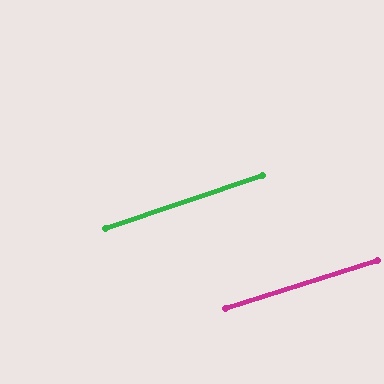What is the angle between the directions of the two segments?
Approximately 1 degree.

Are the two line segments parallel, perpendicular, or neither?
Parallel — their directions differ by only 1.0°.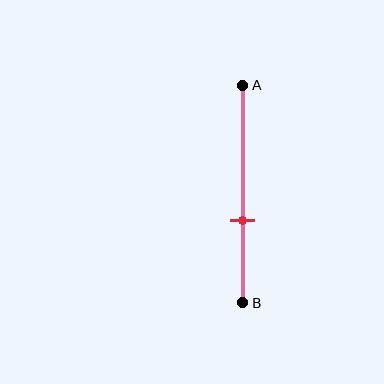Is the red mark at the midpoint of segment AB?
No, the mark is at about 60% from A, not at the 50% midpoint.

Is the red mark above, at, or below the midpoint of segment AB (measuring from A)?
The red mark is below the midpoint of segment AB.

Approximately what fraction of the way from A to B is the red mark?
The red mark is approximately 60% of the way from A to B.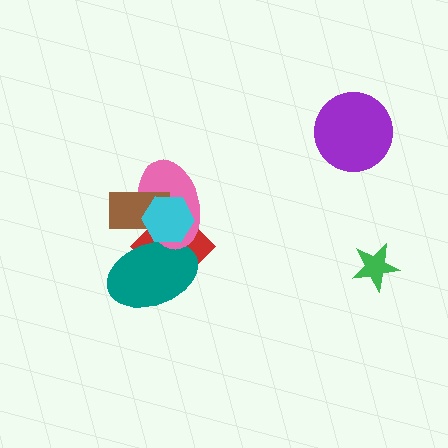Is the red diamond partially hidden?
Yes, it is partially covered by another shape.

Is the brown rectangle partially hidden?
Yes, it is partially covered by another shape.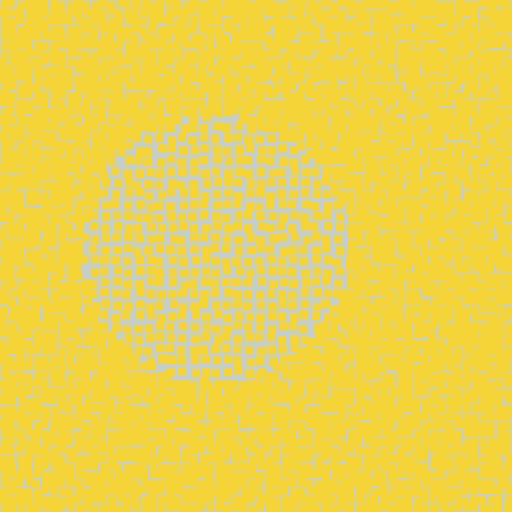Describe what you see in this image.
The image contains small yellow elements arranged at two different densities. A circle-shaped region is visible where the elements are less densely packed than the surrounding area.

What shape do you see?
I see a circle.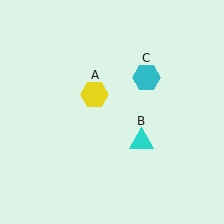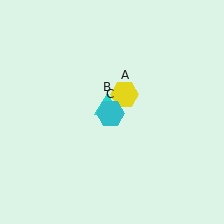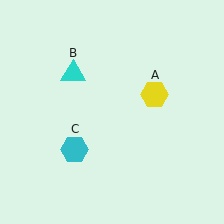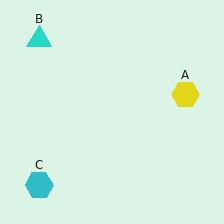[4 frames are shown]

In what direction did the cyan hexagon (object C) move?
The cyan hexagon (object C) moved down and to the left.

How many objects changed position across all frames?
3 objects changed position: yellow hexagon (object A), cyan triangle (object B), cyan hexagon (object C).